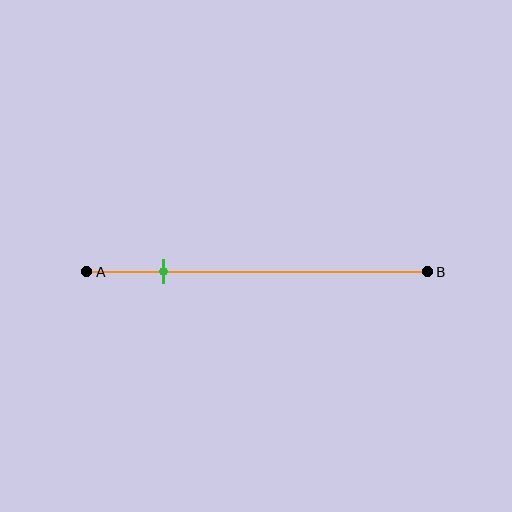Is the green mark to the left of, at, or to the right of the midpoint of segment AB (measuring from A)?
The green mark is to the left of the midpoint of segment AB.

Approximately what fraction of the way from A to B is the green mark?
The green mark is approximately 20% of the way from A to B.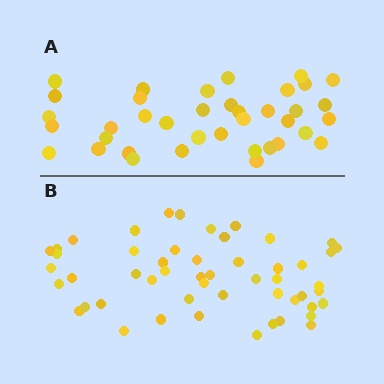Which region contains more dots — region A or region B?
Region B (the bottom region) has more dots.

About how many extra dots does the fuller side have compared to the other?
Region B has approximately 15 more dots than region A.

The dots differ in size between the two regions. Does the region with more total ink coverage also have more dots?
No. Region A has more total ink coverage because its dots are larger, but region B actually contains more individual dots. Total area can be misleading — the number of items is what matters here.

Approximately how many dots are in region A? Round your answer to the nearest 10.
About 40 dots. (The exact count is 38, which rounds to 40.)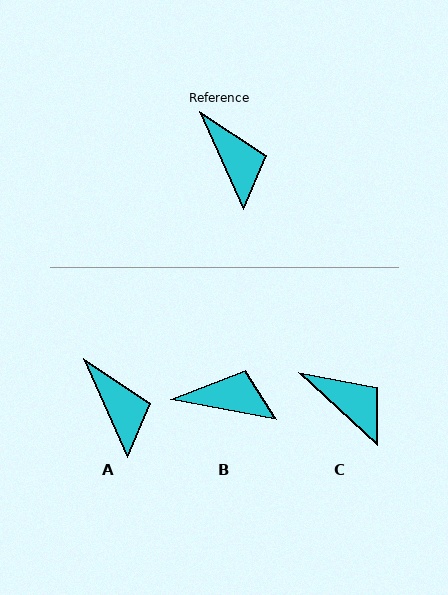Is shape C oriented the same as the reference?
No, it is off by about 23 degrees.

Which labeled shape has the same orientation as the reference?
A.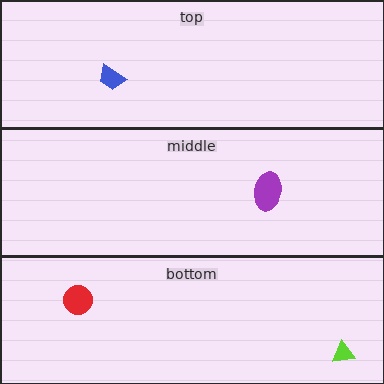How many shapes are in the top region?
1.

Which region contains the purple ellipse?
The middle region.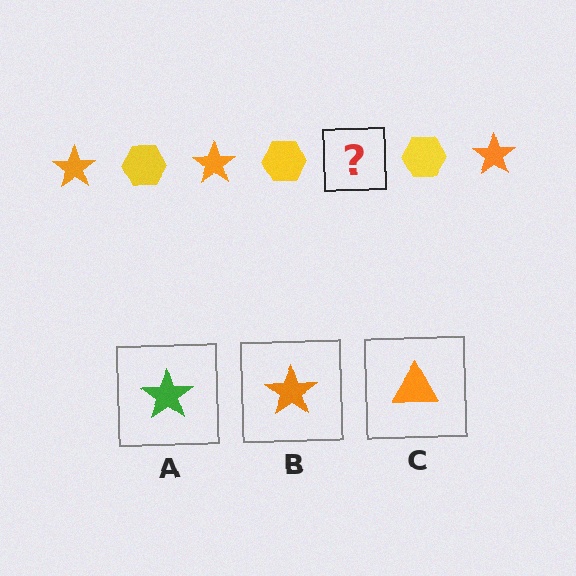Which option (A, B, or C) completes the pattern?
B.